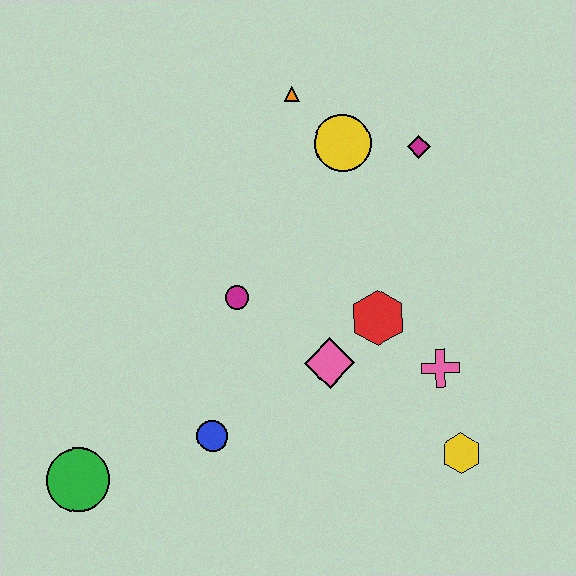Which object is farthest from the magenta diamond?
The green circle is farthest from the magenta diamond.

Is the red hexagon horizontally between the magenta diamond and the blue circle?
Yes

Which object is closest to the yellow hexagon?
The pink cross is closest to the yellow hexagon.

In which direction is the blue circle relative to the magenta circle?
The blue circle is below the magenta circle.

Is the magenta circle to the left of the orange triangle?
Yes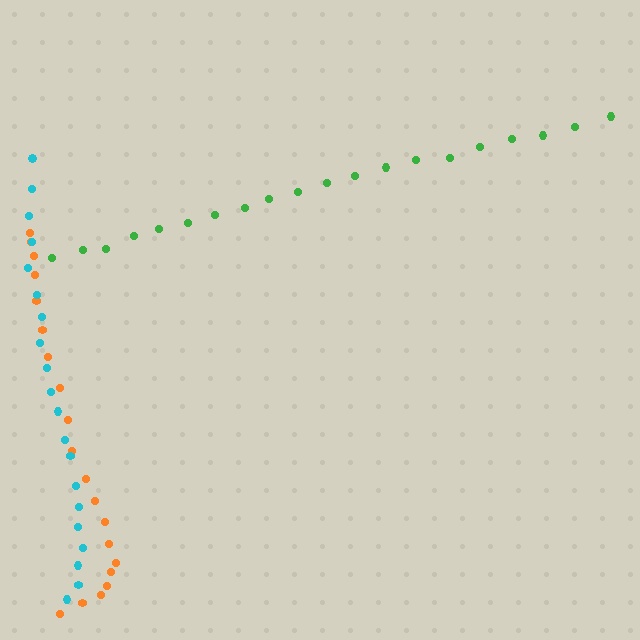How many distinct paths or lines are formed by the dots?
There are 3 distinct paths.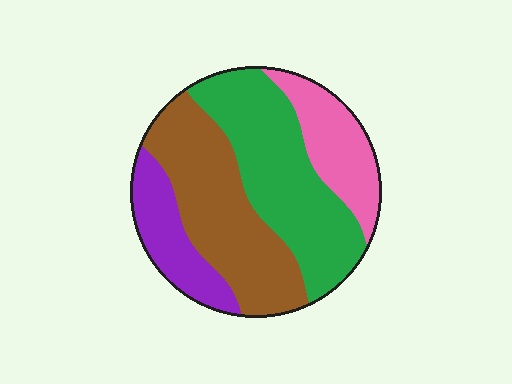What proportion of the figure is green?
Green takes up about one third (1/3) of the figure.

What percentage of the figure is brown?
Brown covers roughly 35% of the figure.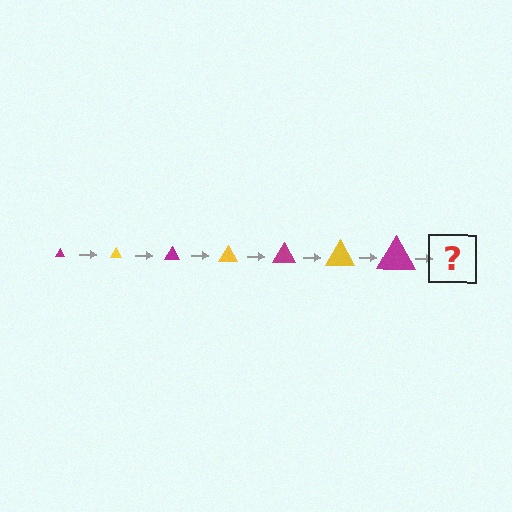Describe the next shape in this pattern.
It should be a yellow triangle, larger than the previous one.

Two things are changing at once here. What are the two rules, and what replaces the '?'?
The two rules are that the triangle grows larger each step and the color cycles through magenta and yellow. The '?' should be a yellow triangle, larger than the previous one.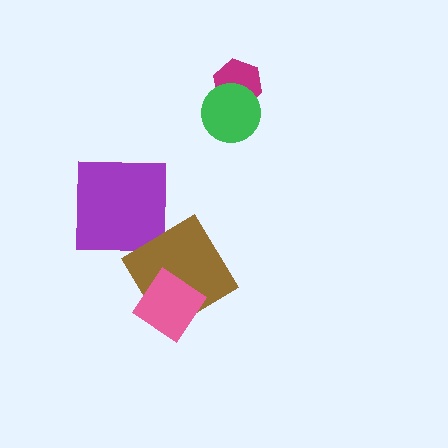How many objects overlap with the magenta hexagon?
1 object overlaps with the magenta hexagon.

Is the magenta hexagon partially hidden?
Yes, it is partially covered by another shape.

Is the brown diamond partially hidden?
Yes, it is partially covered by another shape.